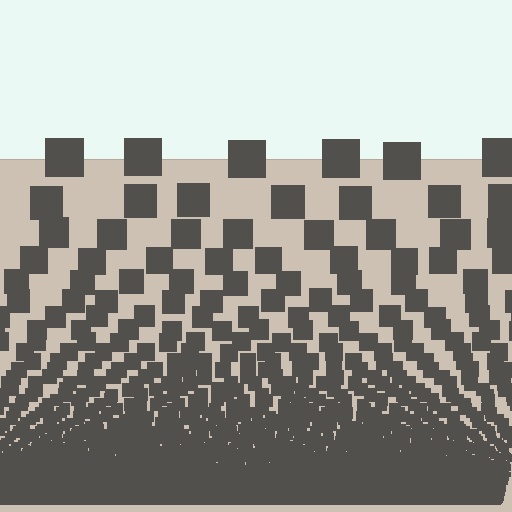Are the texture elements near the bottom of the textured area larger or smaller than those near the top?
Smaller. The gradient is inverted — elements near the bottom are smaller and denser.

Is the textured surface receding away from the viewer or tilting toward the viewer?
The surface appears to tilt toward the viewer. Texture elements get larger and sparser toward the top.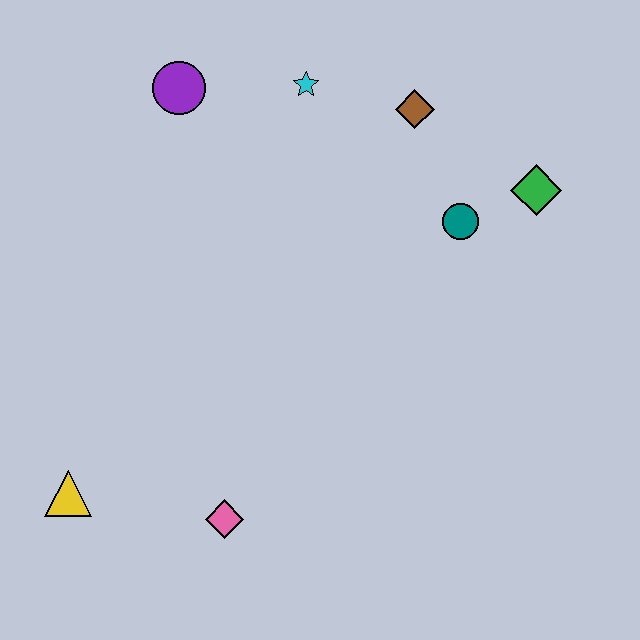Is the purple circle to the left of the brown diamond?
Yes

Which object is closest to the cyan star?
The brown diamond is closest to the cyan star.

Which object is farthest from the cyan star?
The yellow triangle is farthest from the cyan star.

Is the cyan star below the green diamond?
No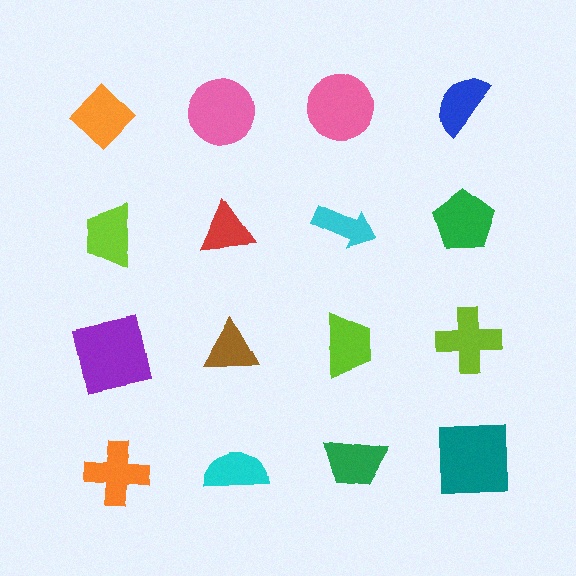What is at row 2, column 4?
A green pentagon.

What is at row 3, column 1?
A purple square.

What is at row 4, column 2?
A cyan semicircle.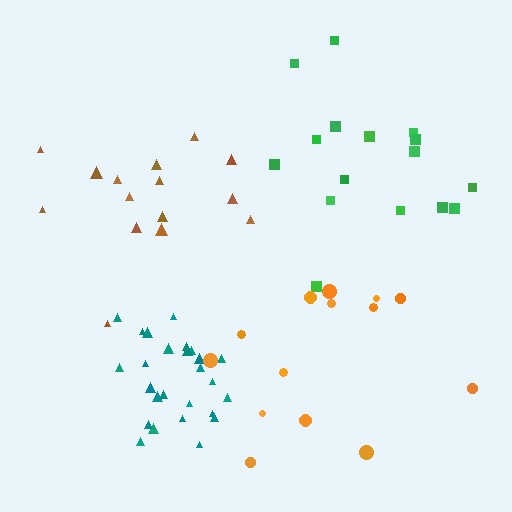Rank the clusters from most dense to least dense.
teal, orange, green, brown.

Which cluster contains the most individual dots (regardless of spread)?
Teal (26).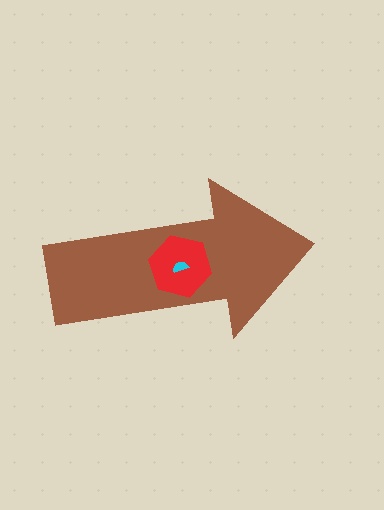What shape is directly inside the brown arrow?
The red hexagon.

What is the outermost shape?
The brown arrow.